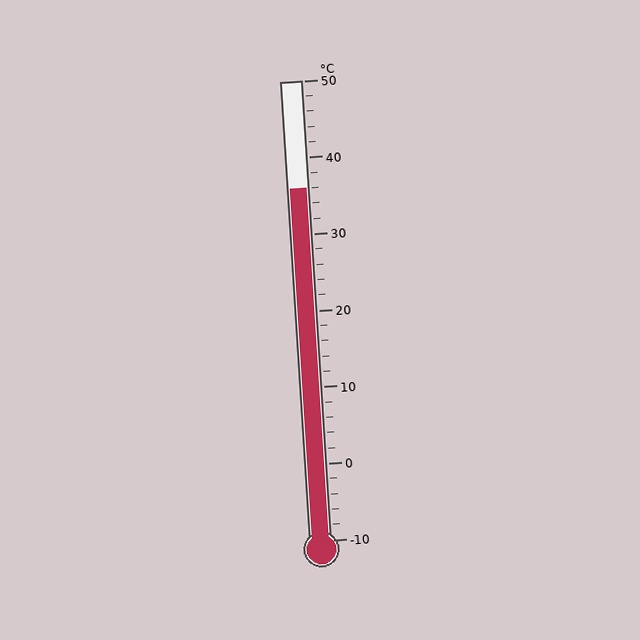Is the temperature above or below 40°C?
The temperature is below 40°C.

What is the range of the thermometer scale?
The thermometer scale ranges from -10°C to 50°C.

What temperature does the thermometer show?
The thermometer shows approximately 36°C.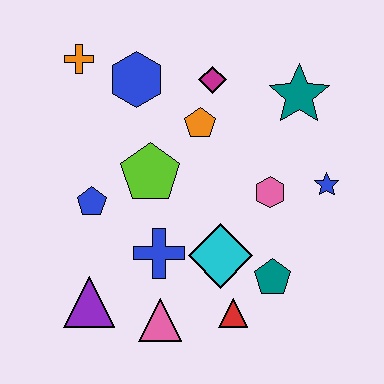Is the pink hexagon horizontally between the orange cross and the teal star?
Yes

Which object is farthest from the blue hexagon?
The red triangle is farthest from the blue hexagon.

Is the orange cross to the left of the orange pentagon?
Yes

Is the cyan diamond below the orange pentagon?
Yes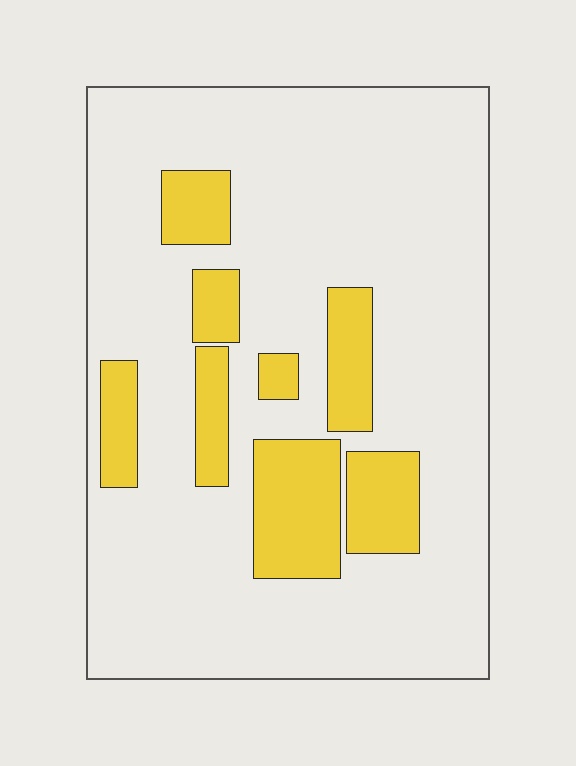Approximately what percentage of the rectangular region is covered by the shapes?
Approximately 20%.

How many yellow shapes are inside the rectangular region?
8.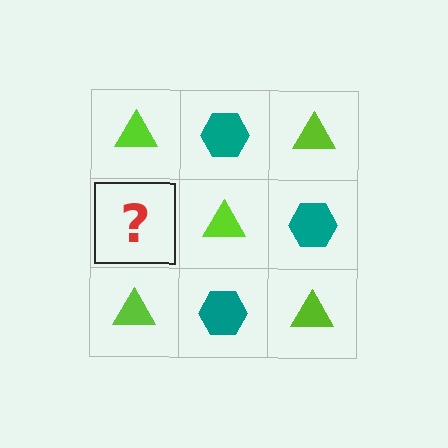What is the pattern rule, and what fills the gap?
The rule is that it alternates lime triangle and teal hexagon in a checkerboard pattern. The gap should be filled with a teal hexagon.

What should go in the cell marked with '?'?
The missing cell should contain a teal hexagon.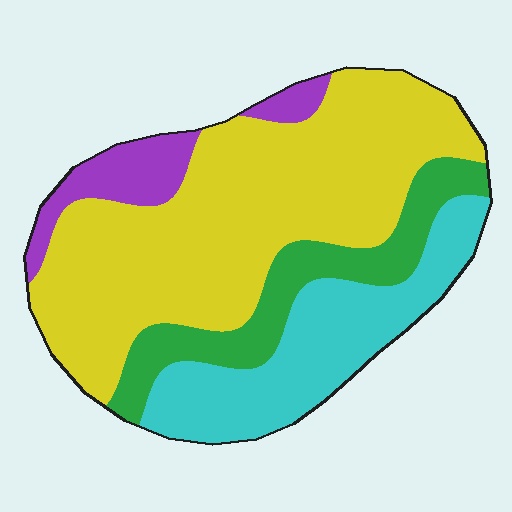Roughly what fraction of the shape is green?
Green takes up about one sixth (1/6) of the shape.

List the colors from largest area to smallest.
From largest to smallest: yellow, cyan, green, purple.